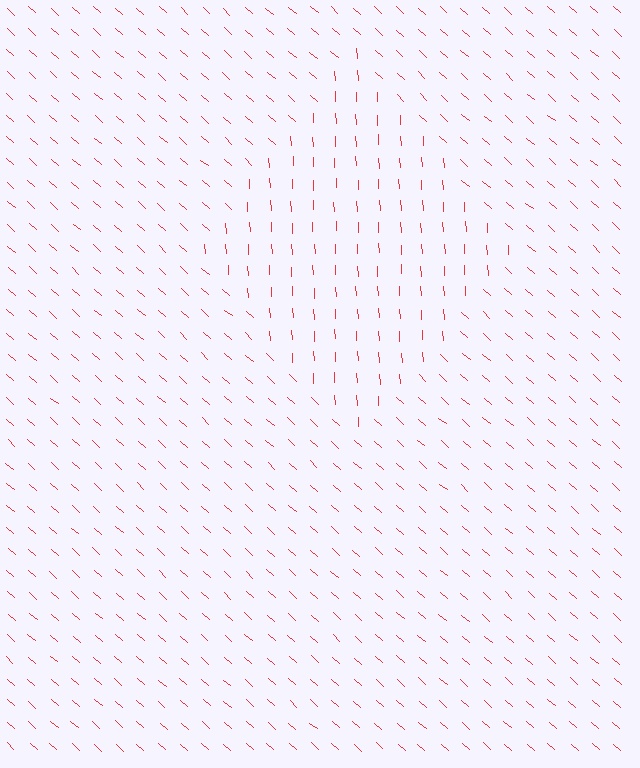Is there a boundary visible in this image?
Yes, there is a texture boundary formed by a change in line orientation.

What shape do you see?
I see a diamond.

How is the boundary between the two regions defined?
The boundary is defined purely by a change in line orientation (approximately 45 degrees difference). All lines are the same color and thickness.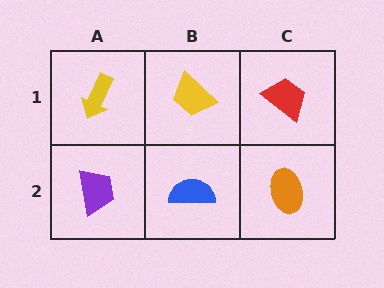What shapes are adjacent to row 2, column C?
A red trapezoid (row 1, column C), a blue semicircle (row 2, column B).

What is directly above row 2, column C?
A red trapezoid.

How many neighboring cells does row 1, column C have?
2.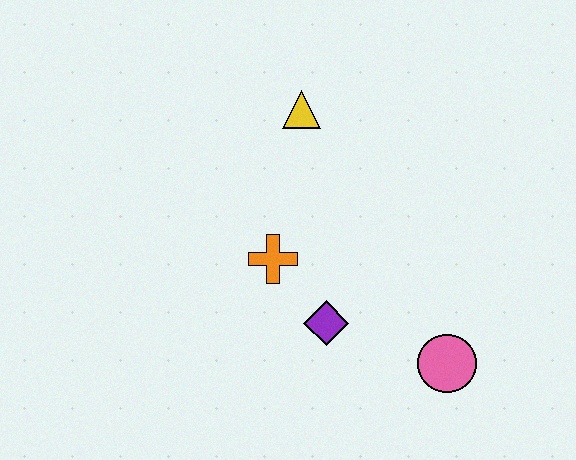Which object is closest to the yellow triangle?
The orange cross is closest to the yellow triangle.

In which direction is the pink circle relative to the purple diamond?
The pink circle is to the right of the purple diamond.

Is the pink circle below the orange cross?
Yes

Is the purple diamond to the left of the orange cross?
No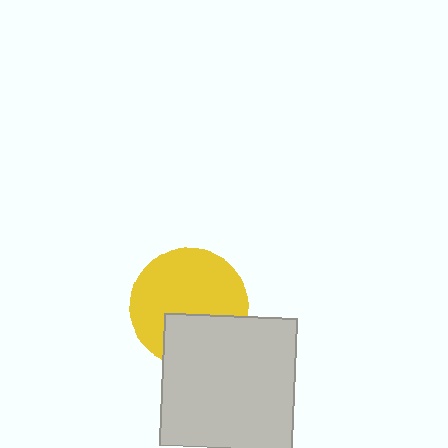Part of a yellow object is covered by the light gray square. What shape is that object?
It is a circle.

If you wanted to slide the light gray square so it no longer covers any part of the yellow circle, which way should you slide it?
Slide it down — that is the most direct way to separate the two shapes.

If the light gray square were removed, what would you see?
You would see the complete yellow circle.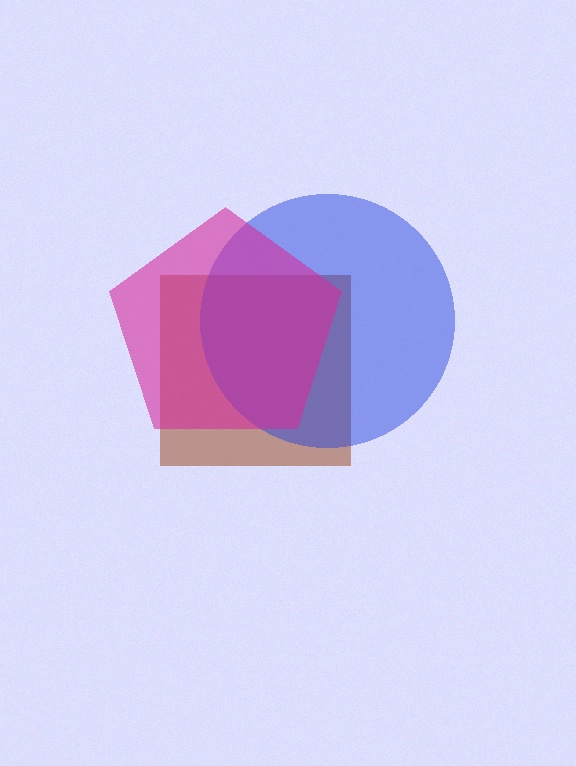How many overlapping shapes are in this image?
There are 3 overlapping shapes in the image.